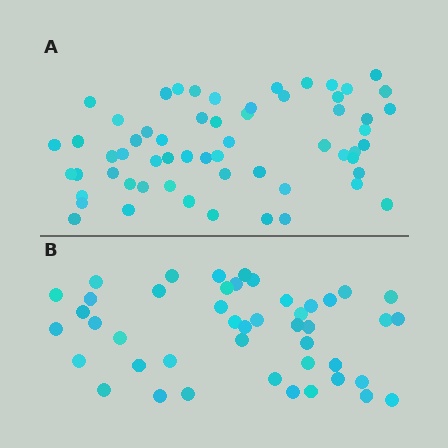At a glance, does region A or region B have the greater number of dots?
Region A (the top region) has more dots.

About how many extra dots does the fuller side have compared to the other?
Region A has approximately 15 more dots than region B.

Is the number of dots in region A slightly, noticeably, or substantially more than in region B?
Region A has noticeably more, but not dramatically so. The ratio is roughly 1.3 to 1.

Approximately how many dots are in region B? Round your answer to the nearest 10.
About 40 dots. (The exact count is 45, which rounds to 40.)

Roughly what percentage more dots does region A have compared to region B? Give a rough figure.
About 35% more.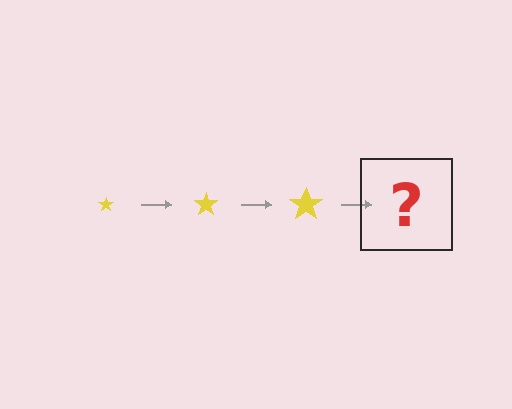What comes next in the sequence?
The next element should be a yellow star, larger than the previous one.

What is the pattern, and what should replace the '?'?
The pattern is that the star gets progressively larger each step. The '?' should be a yellow star, larger than the previous one.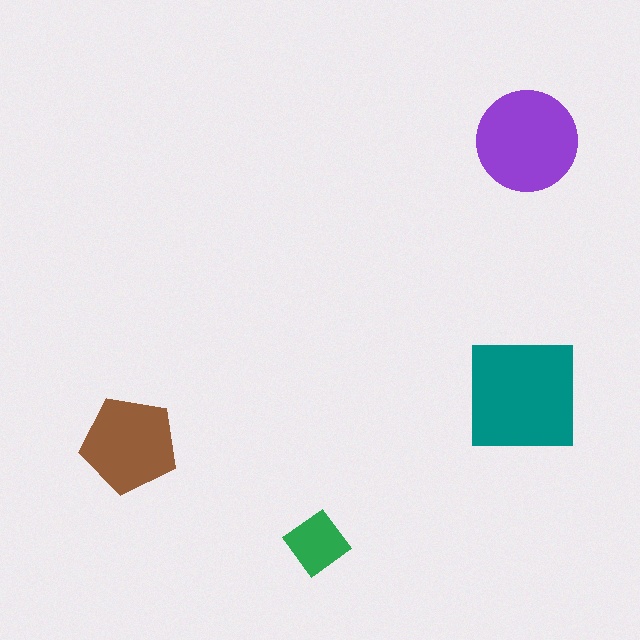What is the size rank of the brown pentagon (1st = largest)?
3rd.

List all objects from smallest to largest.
The green diamond, the brown pentagon, the purple circle, the teal square.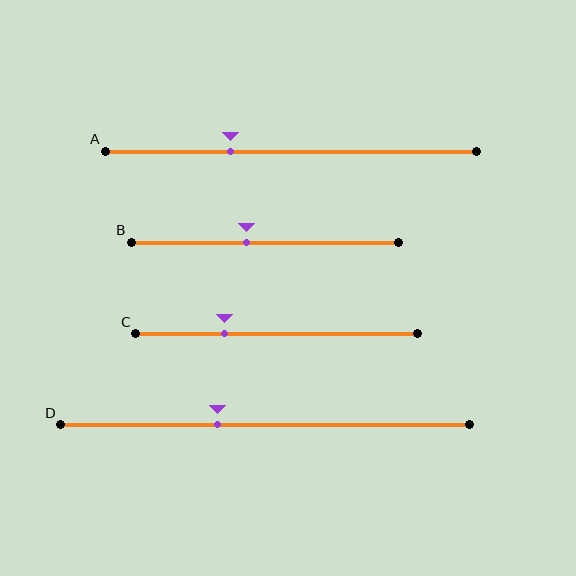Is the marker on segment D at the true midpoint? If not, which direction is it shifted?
No, the marker on segment D is shifted to the left by about 12% of the segment length.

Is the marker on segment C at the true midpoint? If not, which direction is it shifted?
No, the marker on segment C is shifted to the left by about 19% of the segment length.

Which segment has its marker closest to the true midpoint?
Segment B has its marker closest to the true midpoint.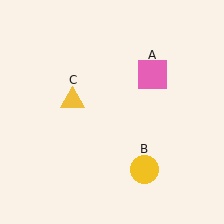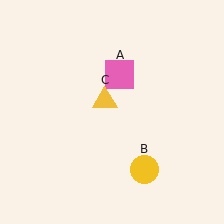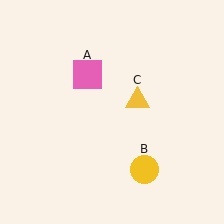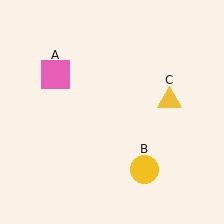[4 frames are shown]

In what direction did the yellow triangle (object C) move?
The yellow triangle (object C) moved right.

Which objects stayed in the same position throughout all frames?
Yellow circle (object B) remained stationary.